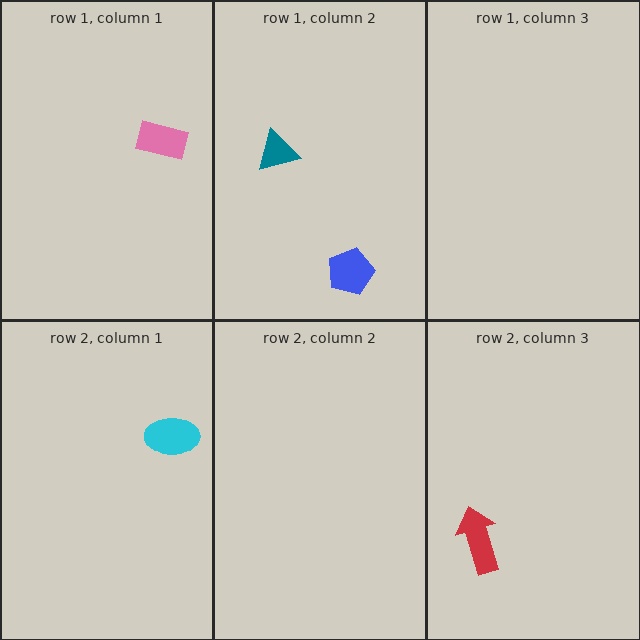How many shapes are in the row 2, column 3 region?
1.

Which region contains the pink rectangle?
The row 1, column 1 region.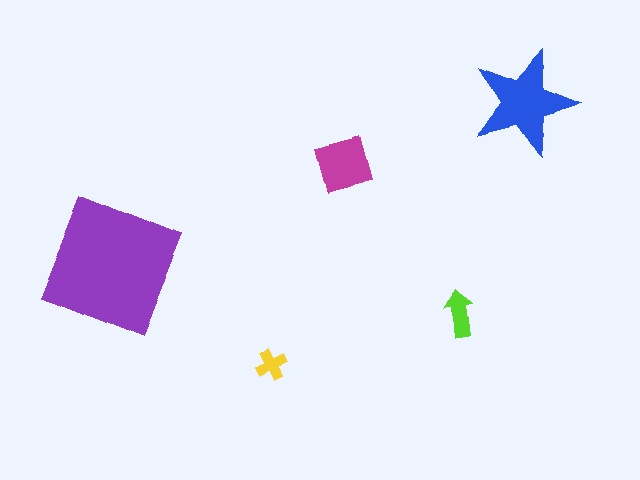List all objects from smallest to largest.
The yellow cross, the lime arrow, the magenta square, the blue star, the purple square.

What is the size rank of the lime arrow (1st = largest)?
4th.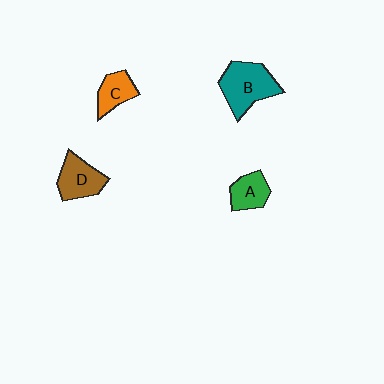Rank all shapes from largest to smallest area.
From largest to smallest: B (teal), D (brown), A (green), C (orange).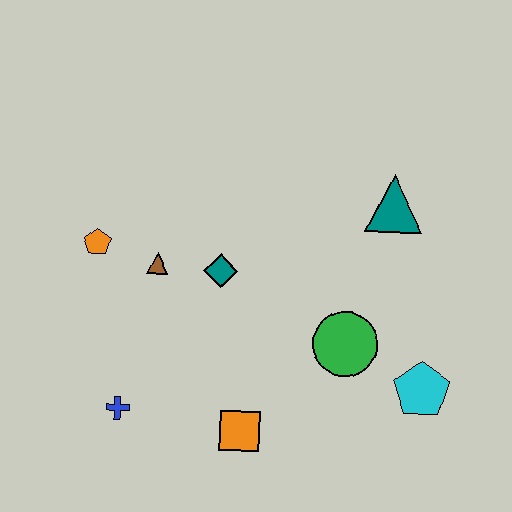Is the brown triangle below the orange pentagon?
Yes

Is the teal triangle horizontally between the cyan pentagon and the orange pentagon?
Yes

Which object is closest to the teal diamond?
The brown triangle is closest to the teal diamond.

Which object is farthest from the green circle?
The orange pentagon is farthest from the green circle.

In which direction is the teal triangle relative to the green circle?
The teal triangle is above the green circle.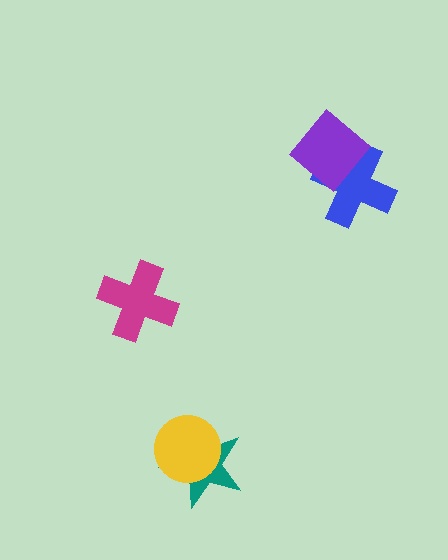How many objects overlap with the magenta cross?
0 objects overlap with the magenta cross.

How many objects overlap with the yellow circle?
1 object overlaps with the yellow circle.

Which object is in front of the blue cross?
The purple diamond is in front of the blue cross.